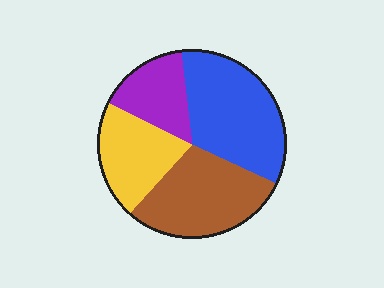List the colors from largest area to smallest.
From largest to smallest: blue, brown, yellow, purple.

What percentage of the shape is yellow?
Yellow takes up about one fifth (1/5) of the shape.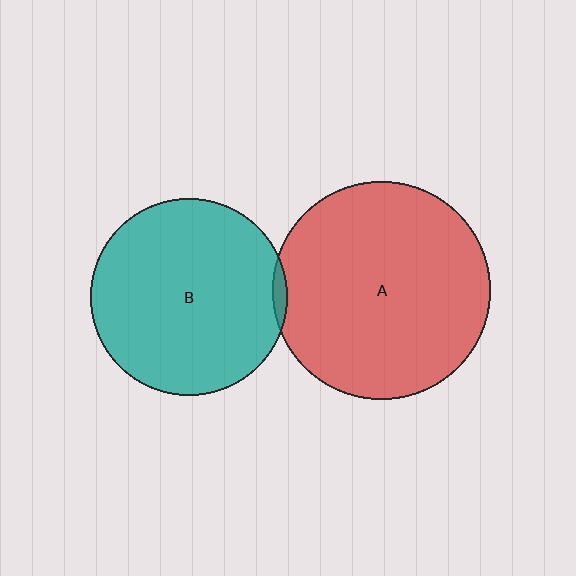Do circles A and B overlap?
Yes.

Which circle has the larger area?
Circle A (red).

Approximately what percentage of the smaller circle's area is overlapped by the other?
Approximately 5%.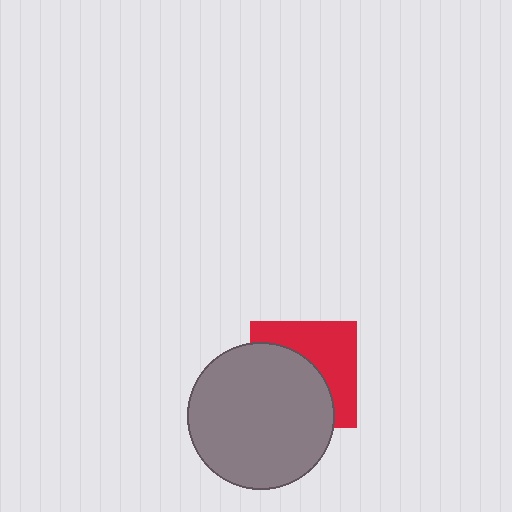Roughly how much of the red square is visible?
About half of it is visible (roughly 46%).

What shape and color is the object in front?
The object in front is a gray circle.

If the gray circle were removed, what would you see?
You would see the complete red square.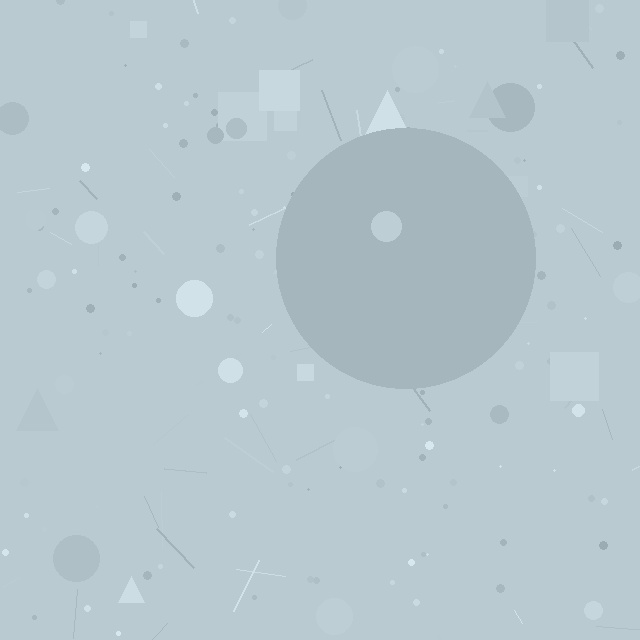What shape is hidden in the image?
A circle is hidden in the image.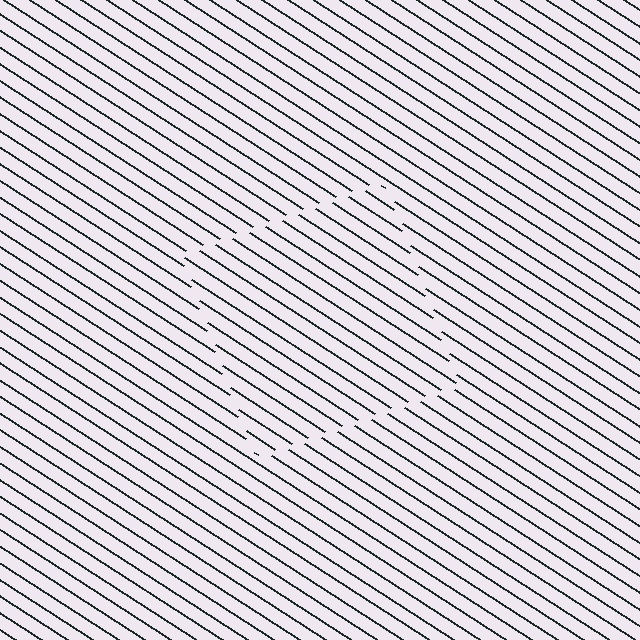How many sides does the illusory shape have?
4 sides — the line-ends trace a square.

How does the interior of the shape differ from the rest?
The interior of the shape contains the same grating, shifted by half a period — the contour is defined by the phase discontinuity where line-ends from the inner and outer gratings abut.